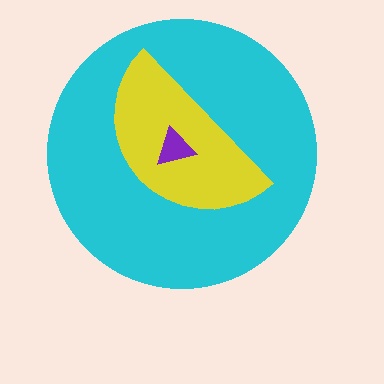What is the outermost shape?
The cyan circle.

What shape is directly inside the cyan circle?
The yellow semicircle.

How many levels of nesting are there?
3.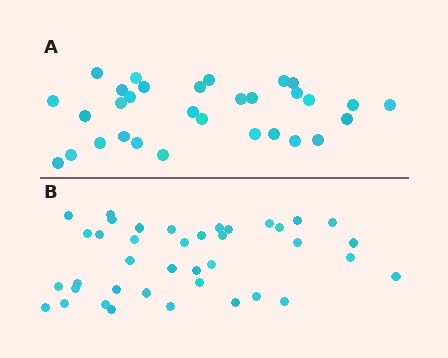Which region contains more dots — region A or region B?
Region B (the bottom region) has more dots.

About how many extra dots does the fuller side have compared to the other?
Region B has roughly 8 or so more dots than region A.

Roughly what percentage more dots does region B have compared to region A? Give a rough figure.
About 25% more.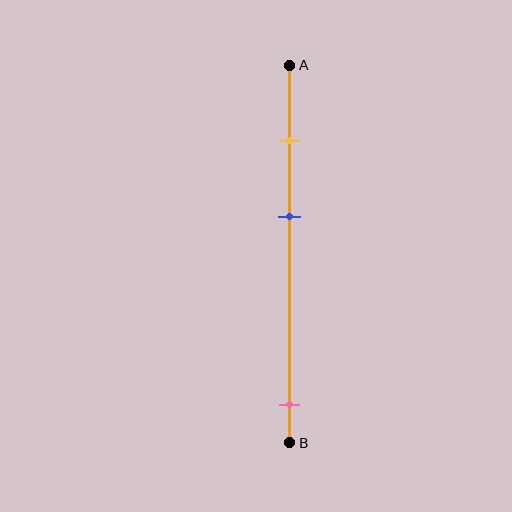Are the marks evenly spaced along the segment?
No, the marks are not evenly spaced.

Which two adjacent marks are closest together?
The yellow and blue marks are the closest adjacent pair.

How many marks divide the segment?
There are 3 marks dividing the segment.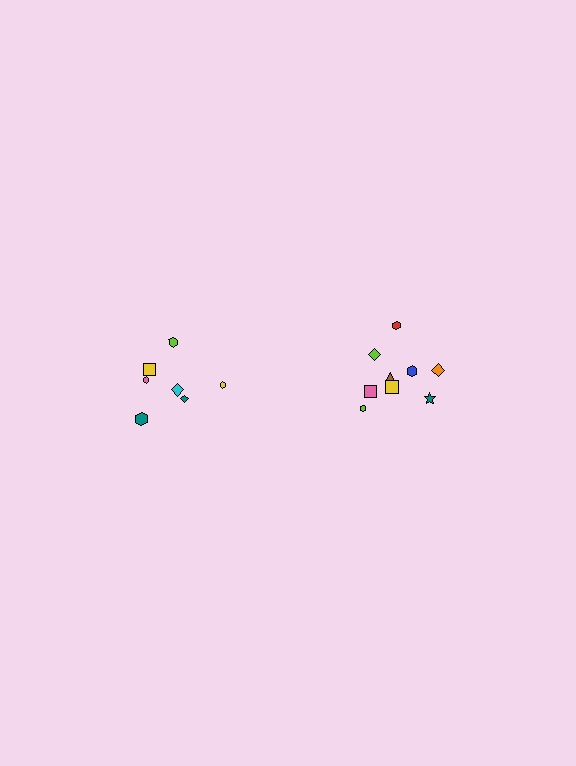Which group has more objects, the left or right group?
The right group.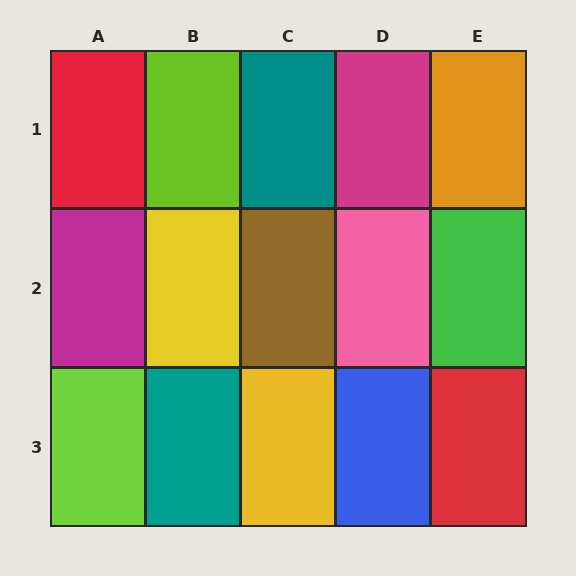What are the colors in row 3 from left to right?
Lime, teal, yellow, blue, red.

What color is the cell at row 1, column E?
Orange.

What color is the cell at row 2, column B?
Yellow.